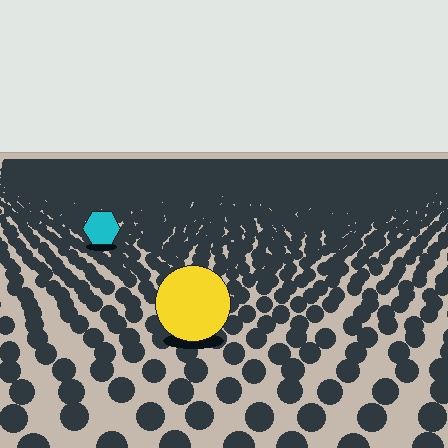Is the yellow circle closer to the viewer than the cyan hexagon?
Yes. The yellow circle is closer — you can tell from the texture gradient: the ground texture is coarser near it.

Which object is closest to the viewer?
The yellow circle is closest. The texture marks near it are larger and more spread out.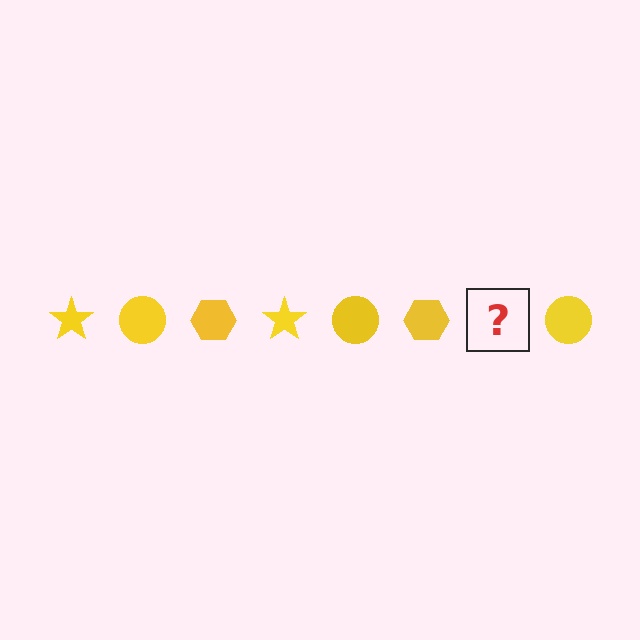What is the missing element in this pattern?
The missing element is a yellow star.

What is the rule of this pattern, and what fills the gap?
The rule is that the pattern cycles through star, circle, hexagon shapes in yellow. The gap should be filled with a yellow star.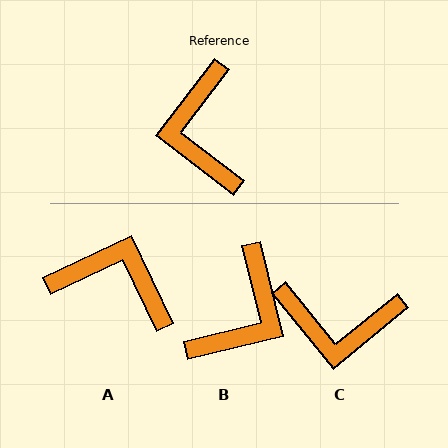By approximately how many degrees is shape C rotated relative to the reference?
Approximately 77 degrees counter-clockwise.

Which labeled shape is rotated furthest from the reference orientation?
B, about 141 degrees away.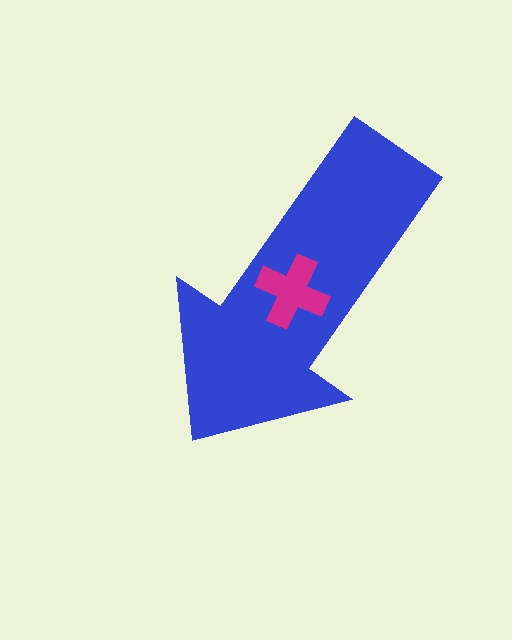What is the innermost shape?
The magenta cross.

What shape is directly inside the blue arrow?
The magenta cross.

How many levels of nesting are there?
2.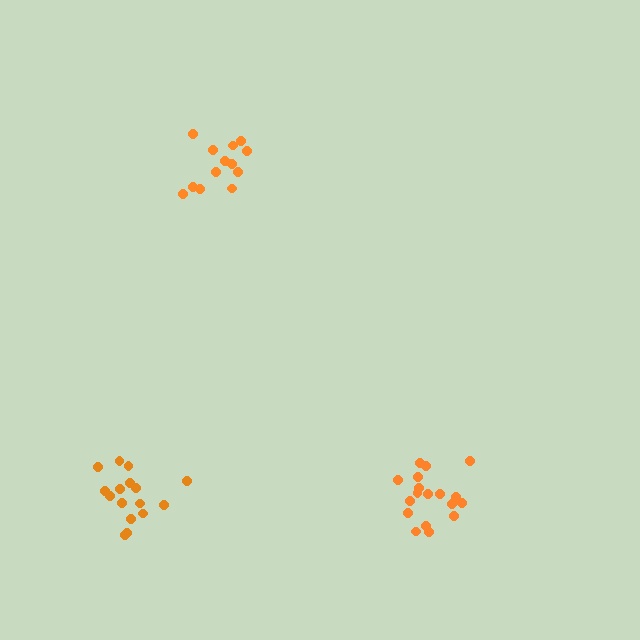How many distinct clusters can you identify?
There are 3 distinct clusters.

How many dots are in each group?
Group 1: 14 dots, Group 2: 16 dots, Group 3: 18 dots (48 total).